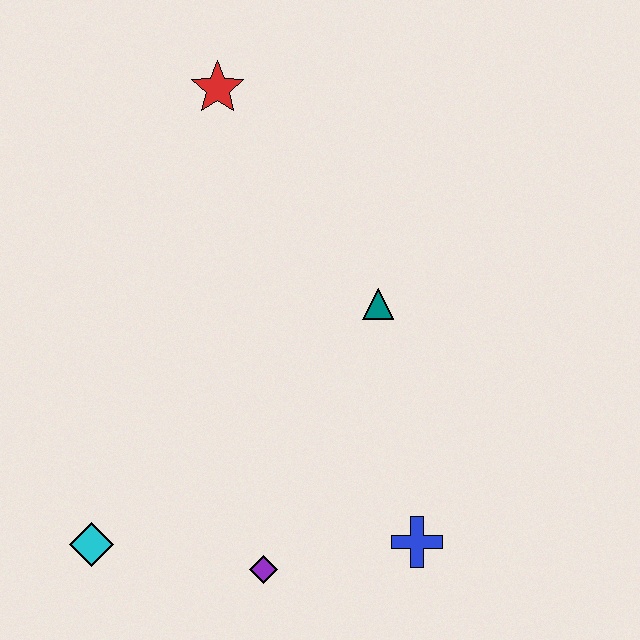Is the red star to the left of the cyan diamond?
No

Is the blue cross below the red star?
Yes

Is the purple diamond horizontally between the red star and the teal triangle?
Yes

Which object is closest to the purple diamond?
The blue cross is closest to the purple diamond.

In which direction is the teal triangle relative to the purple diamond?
The teal triangle is above the purple diamond.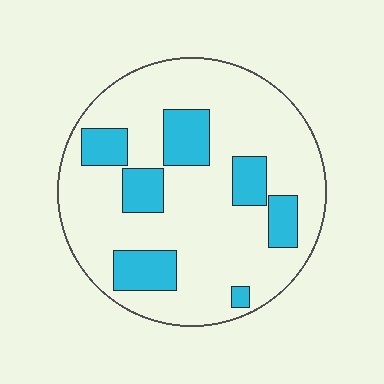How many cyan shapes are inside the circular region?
7.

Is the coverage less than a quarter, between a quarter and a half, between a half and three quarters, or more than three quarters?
Less than a quarter.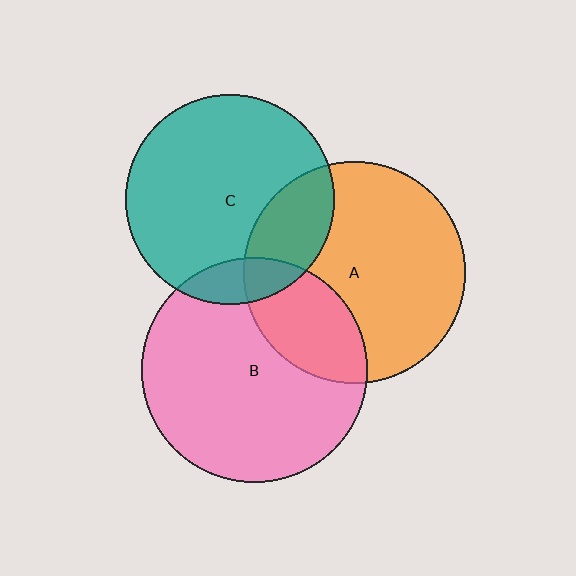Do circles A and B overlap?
Yes.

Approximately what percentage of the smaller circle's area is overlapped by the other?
Approximately 25%.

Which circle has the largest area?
Circle B (pink).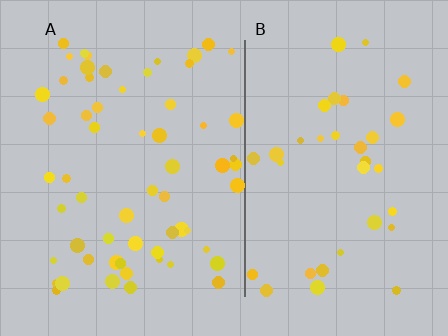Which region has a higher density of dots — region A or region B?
A (the left).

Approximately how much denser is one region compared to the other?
Approximately 1.7× — region A over region B.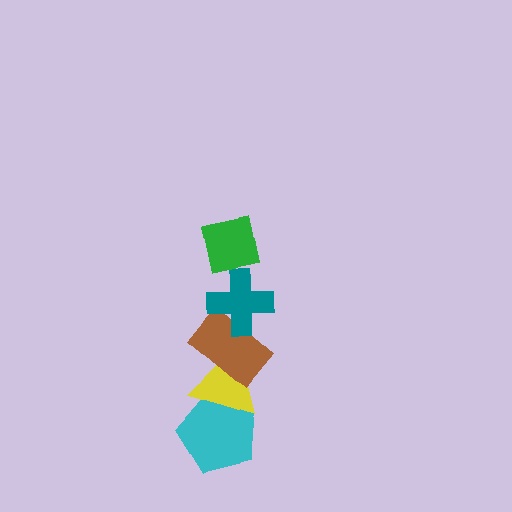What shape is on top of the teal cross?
The green square is on top of the teal cross.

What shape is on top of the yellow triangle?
The brown rectangle is on top of the yellow triangle.